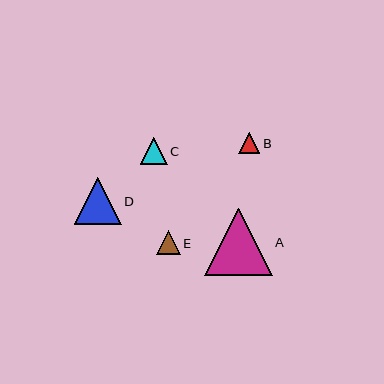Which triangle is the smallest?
Triangle B is the smallest with a size of approximately 21 pixels.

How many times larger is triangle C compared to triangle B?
Triangle C is approximately 1.3 times the size of triangle B.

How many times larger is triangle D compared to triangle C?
Triangle D is approximately 1.7 times the size of triangle C.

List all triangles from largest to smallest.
From largest to smallest: A, D, C, E, B.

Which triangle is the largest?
Triangle A is the largest with a size of approximately 68 pixels.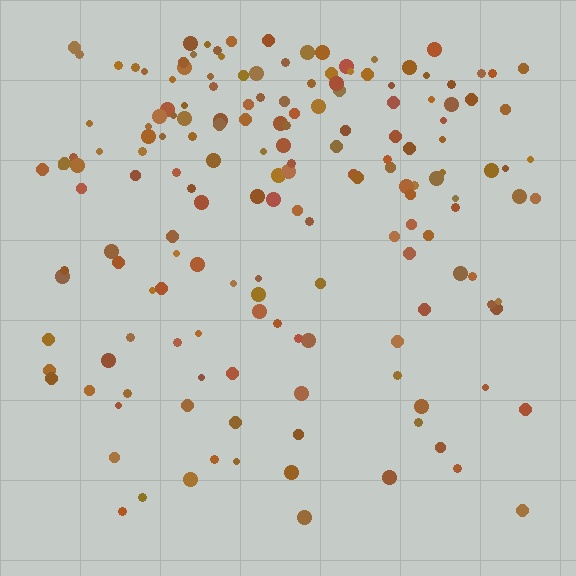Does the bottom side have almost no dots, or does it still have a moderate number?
Still a moderate number, just noticeably fewer than the top.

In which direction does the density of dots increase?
From bottom to top, with the top side densest.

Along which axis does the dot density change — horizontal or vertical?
Vertical.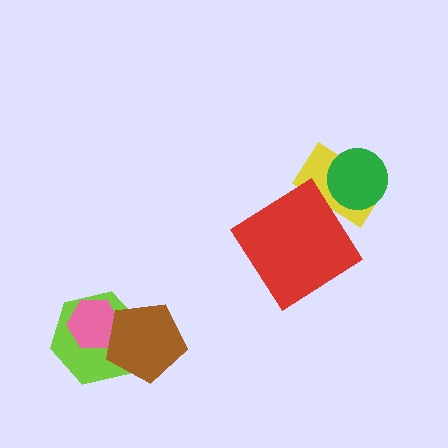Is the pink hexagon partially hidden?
Yes, it is partially covered by another shape.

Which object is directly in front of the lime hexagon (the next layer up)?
The pink hexagon is directly in front of the lime hexagon.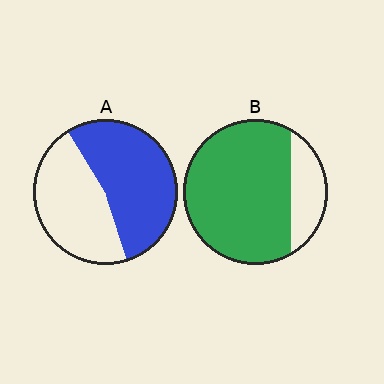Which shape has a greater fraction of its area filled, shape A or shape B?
Shape B.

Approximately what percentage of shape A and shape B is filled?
A is approximately 55% and B is approximately 80%.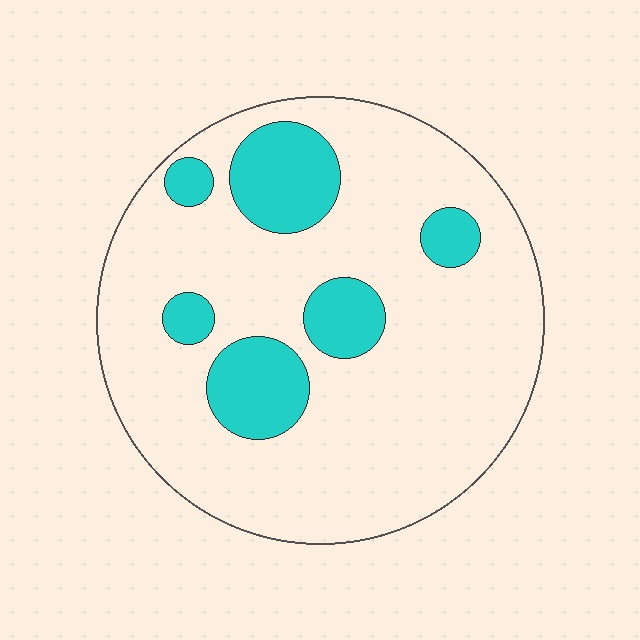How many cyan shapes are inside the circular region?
6.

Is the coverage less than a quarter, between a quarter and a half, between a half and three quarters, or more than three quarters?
Less than a quarter.